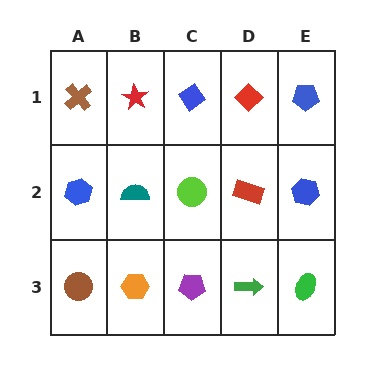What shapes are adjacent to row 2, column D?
A red diamond (row 1, column D), a green arrow (row 3, column D), a lime circle (row 2, column C), a blue hexagon (row 2, column E).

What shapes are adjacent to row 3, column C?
A lime circle (row 2, column C), an orange hexagon (row 3, column B), a green arrow (row 3, column D).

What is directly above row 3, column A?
A blue hexagon.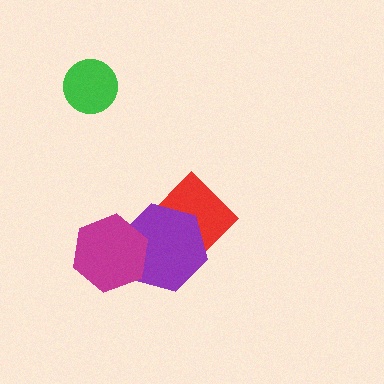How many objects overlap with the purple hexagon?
2 objects overlap with the purple hexagon.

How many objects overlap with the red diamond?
1 object overlaps with the red diamond.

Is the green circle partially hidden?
No, no other shape covers it.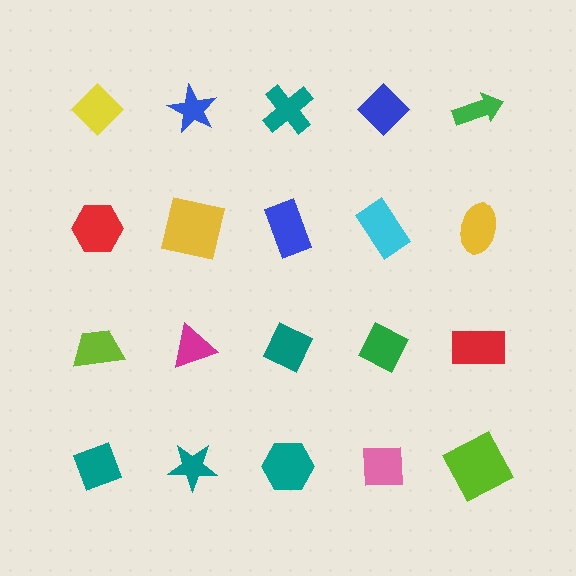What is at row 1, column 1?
A yellow diamond.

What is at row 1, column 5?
A green arrow.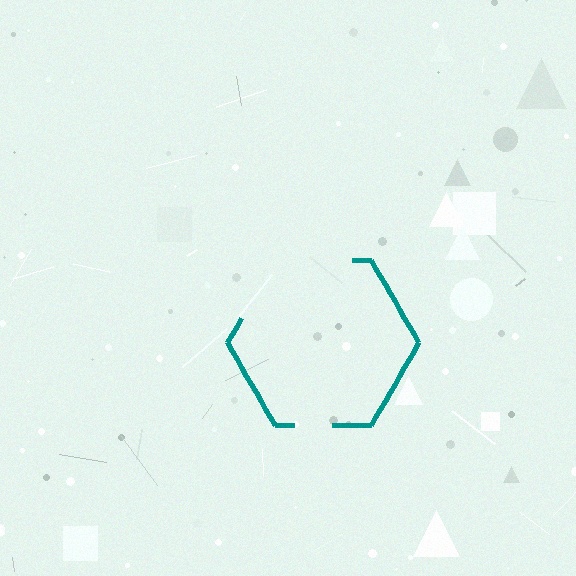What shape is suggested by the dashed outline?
The dashed outline suggests a hexagon.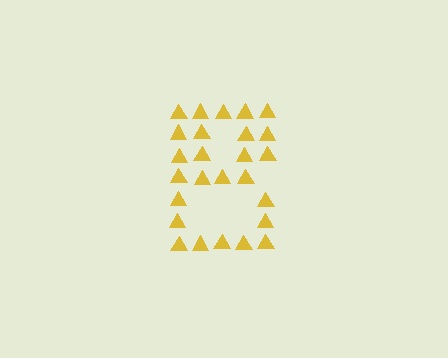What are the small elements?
The small elements are triangles.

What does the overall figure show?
The overall figure shows the digit 8.